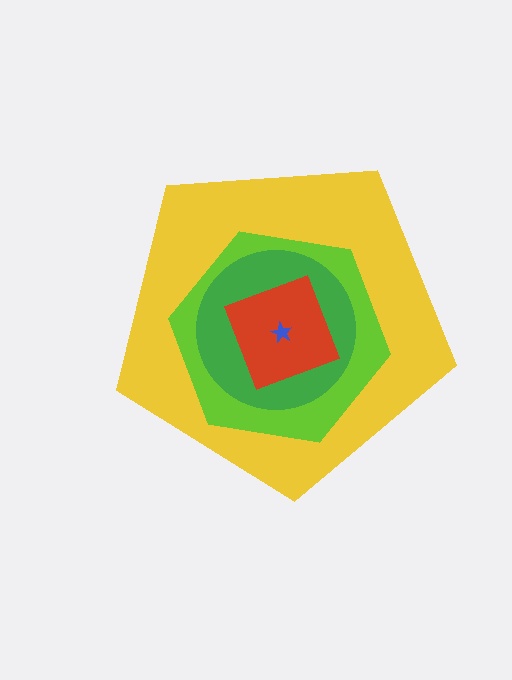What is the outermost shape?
The yellow pentagon.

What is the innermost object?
The blue star.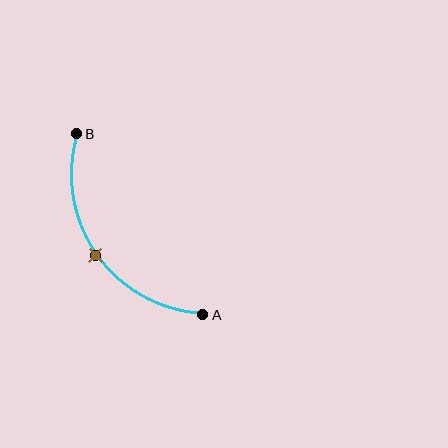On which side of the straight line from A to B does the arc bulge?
The arc bulges below and to the left of the straight line connecting A and B.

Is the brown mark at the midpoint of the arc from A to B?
Yes. The brown mark lies on the arc at equal arc-length from both A and B — it is the arc midpoint.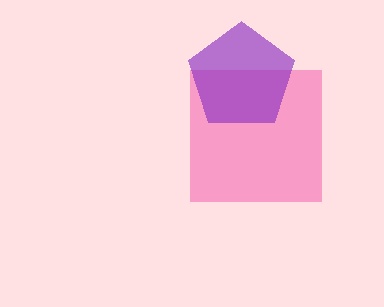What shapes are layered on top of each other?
The layered shapes are: a pink square, a purple pentagon.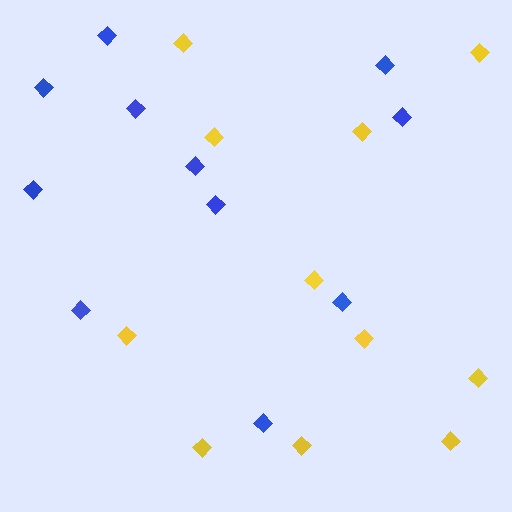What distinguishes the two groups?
There are 2 groups: one group of yellow diamonds (11) and one group of blue diamonds (11).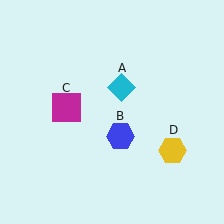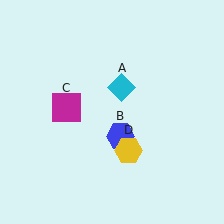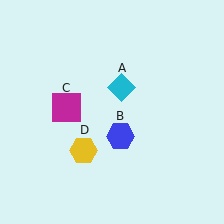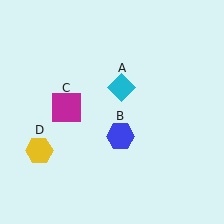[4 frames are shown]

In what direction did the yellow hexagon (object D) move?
The yellow hexagon (object D) moved left.